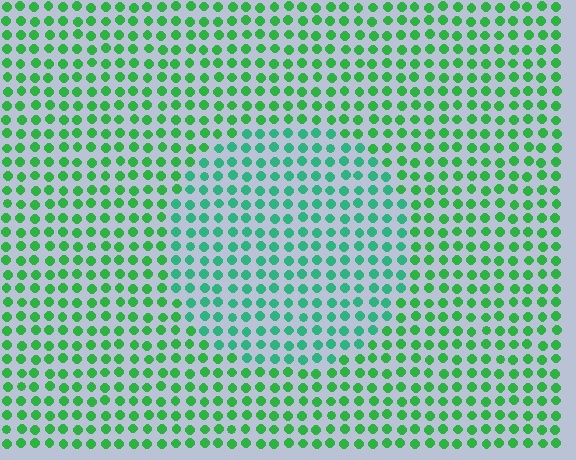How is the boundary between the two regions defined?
The boundary is defined purely by a slight shift in hue (about 28 degrees). Spacing, size, and orientation are identical on both sides.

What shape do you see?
I see a circle.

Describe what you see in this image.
The image is filled with small green elements in a uniform arrangement. A circle-shaped region is visible where the elements are tinted to a slightly different hue, forming a subtle color boundary.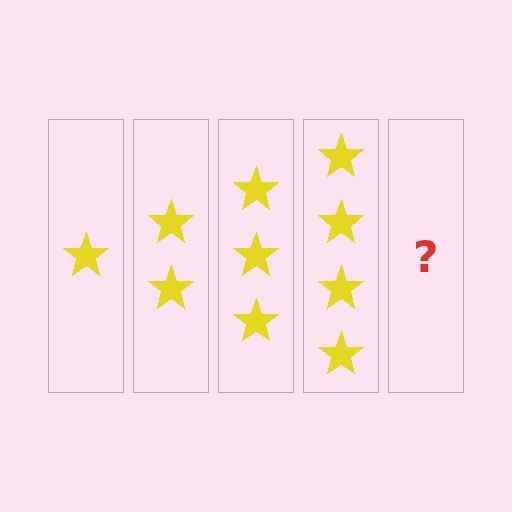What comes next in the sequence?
The next element should be 5 stars.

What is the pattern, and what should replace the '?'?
The pattern is that each step adds one more star. The '?' should be 5 stars.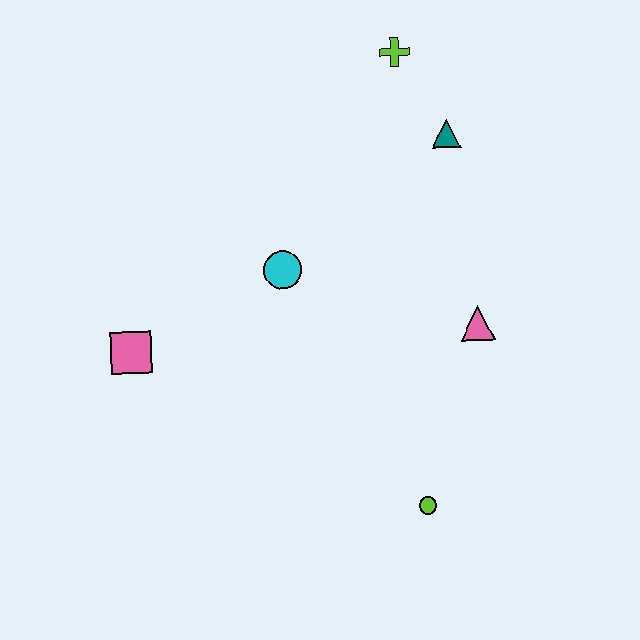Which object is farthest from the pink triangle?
The pink square is farthest from the pink triangle.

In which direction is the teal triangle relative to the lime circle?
The teal triangle is above the lime circle.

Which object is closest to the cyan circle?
The pink square is closest to the cyan circle.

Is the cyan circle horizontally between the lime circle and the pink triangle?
No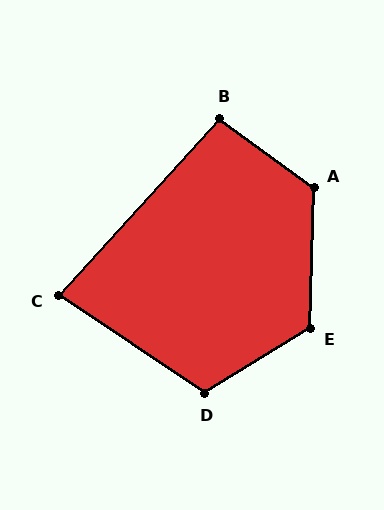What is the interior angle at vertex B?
Approximately 96 degrees (obtuse).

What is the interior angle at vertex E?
Approximately 123 degrees (obtuse).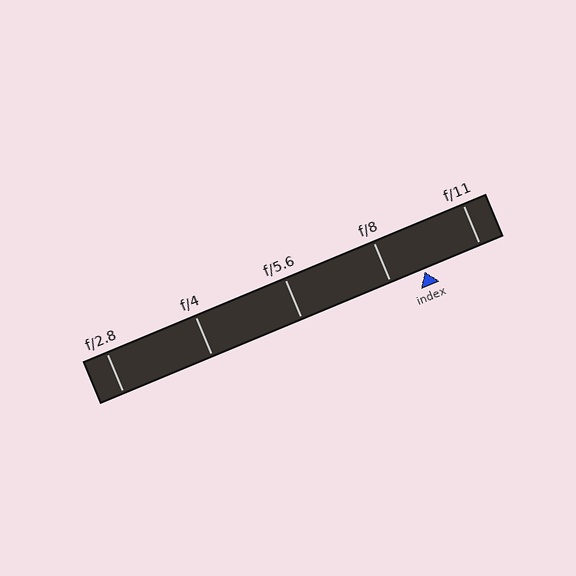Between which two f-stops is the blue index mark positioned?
The index mark is between f/8 and f/11.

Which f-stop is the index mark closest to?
The index mark is closest to f/8.